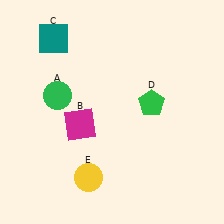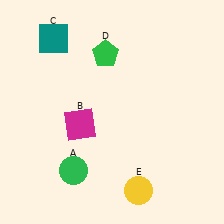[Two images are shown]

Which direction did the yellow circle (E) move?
The yellow circle (E) moved right.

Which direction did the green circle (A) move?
The green circle (A) moved down.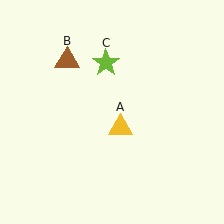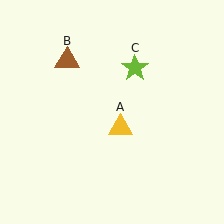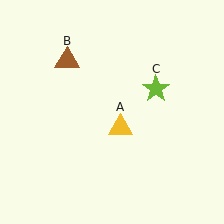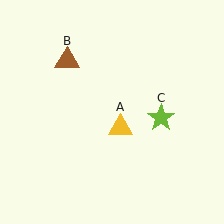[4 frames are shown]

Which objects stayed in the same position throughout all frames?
Yellow triangle (object A) and brown triangle (object B) remained stationary.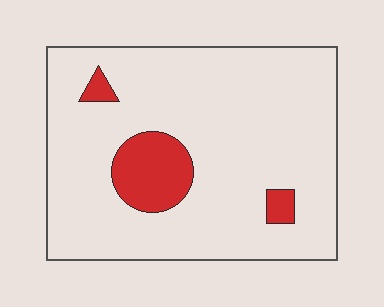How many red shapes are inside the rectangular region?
3.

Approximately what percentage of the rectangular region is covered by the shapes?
Approximately 10%.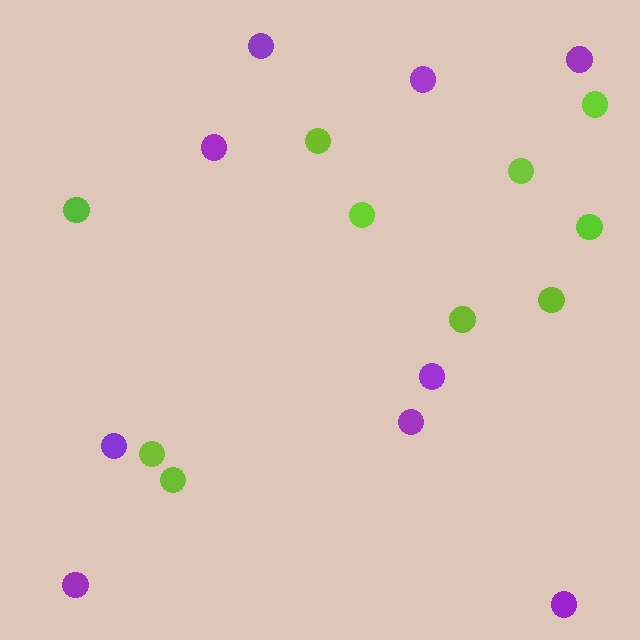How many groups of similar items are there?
There are 2 groups: one group of purple circles (9) and one group of lime circles (10).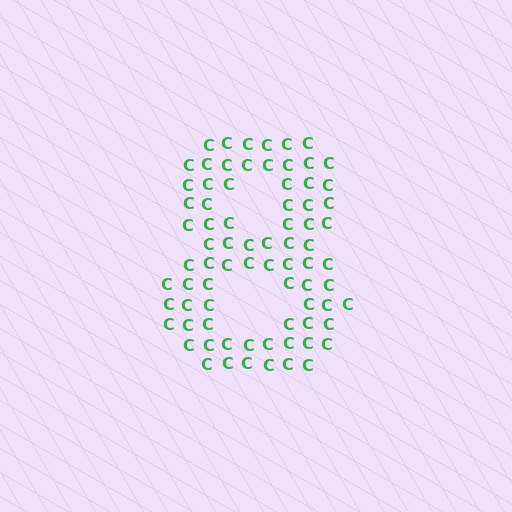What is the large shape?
The large shape is the digit 8.